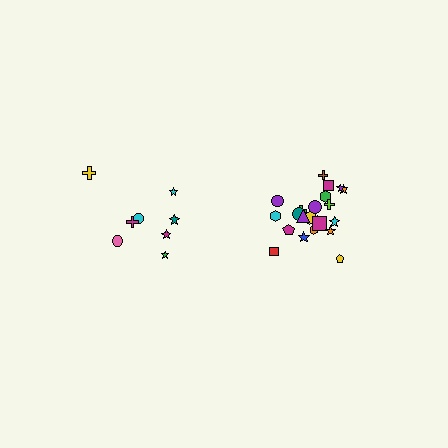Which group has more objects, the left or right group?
The right group.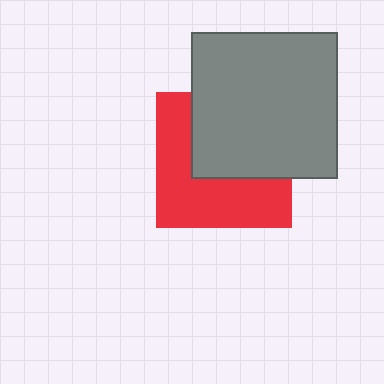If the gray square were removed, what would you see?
You would see the complete red square.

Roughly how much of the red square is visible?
About half of it is visible (roughly 52%).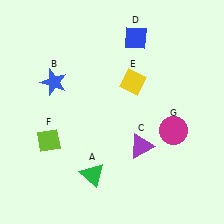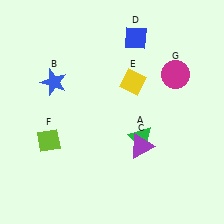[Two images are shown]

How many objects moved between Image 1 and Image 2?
2 objects moved between the two images.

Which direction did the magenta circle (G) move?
The magenta circle (G) moved up.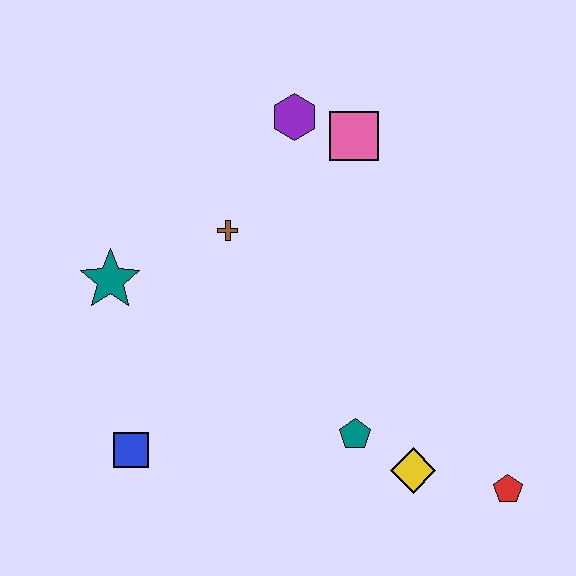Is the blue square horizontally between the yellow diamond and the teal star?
Yes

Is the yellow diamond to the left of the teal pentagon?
No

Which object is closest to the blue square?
The teal star is closest to the blue square.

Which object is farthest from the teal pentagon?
The purple hexagon is farthest from the teal pentagon.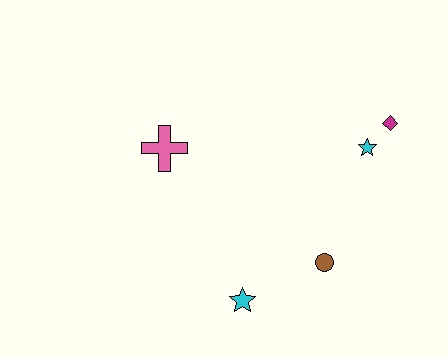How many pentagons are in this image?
There are no pentagons.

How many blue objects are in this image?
There are no blue objects.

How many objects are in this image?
There are 5 objects.